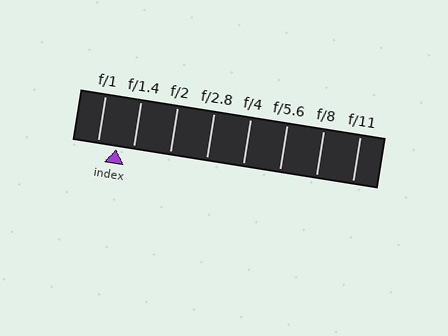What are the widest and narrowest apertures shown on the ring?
The widest aperture shown is f/1 and the narrowest is f/11.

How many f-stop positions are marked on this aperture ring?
There are 8 f-stop positions marked.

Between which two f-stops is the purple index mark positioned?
The index mark is between f/1 and f/1.4.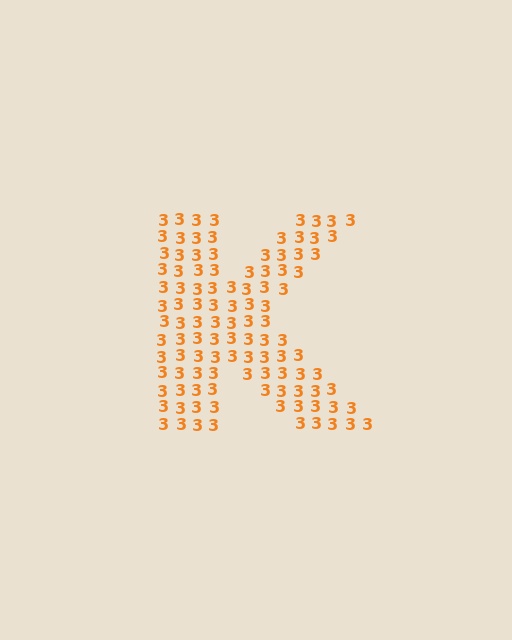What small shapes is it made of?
It is made of small digit 3's.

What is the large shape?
The large shape is the letter K.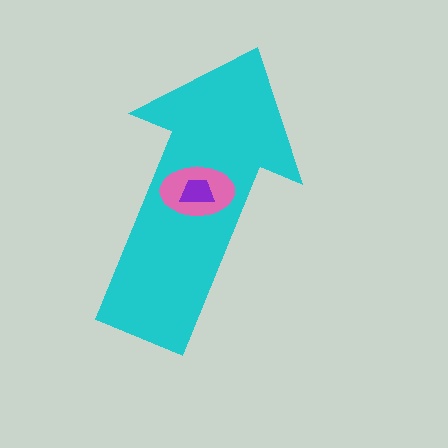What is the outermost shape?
The cyan arrow.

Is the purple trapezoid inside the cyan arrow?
Yes.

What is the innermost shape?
The purple trapezoid.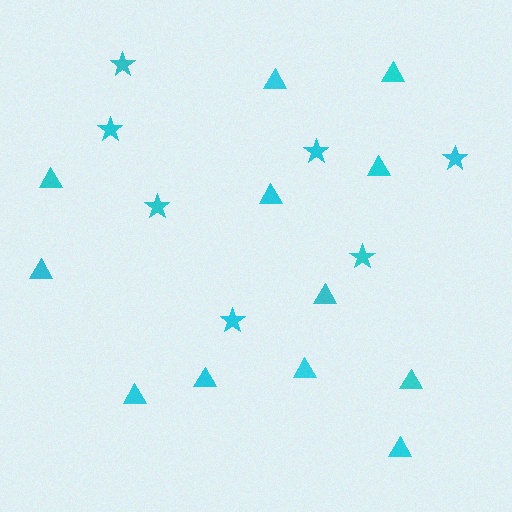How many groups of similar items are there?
There are 2 groups: one group of stars (7) and one group of triangles (12).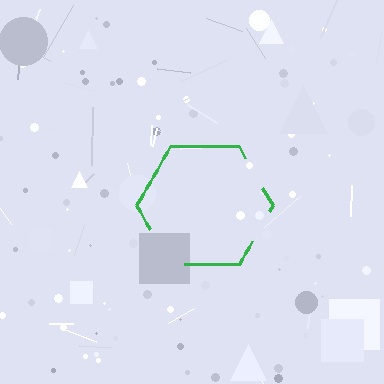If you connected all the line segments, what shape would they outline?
They would outline a hexagon.